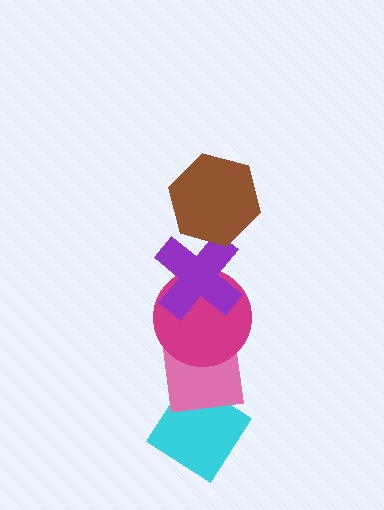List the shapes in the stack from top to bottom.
From top to bottom: the brown hexagon, the purple cross, the magenta circle, the pink square, the cyan diamond.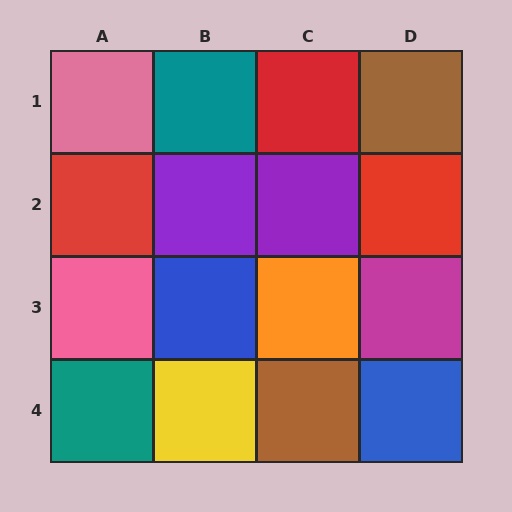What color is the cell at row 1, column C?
Red.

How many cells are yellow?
1 cell is yellow.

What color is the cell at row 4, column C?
Brown.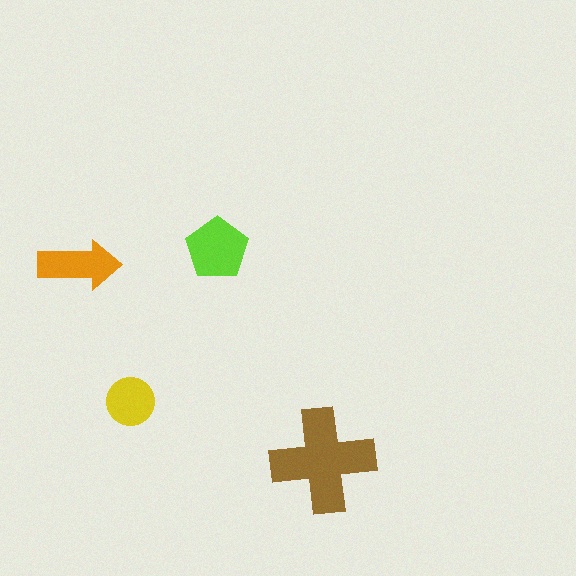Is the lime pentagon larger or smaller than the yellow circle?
Larger.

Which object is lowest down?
The brown cross is bottommost.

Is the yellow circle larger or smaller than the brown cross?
Smaller.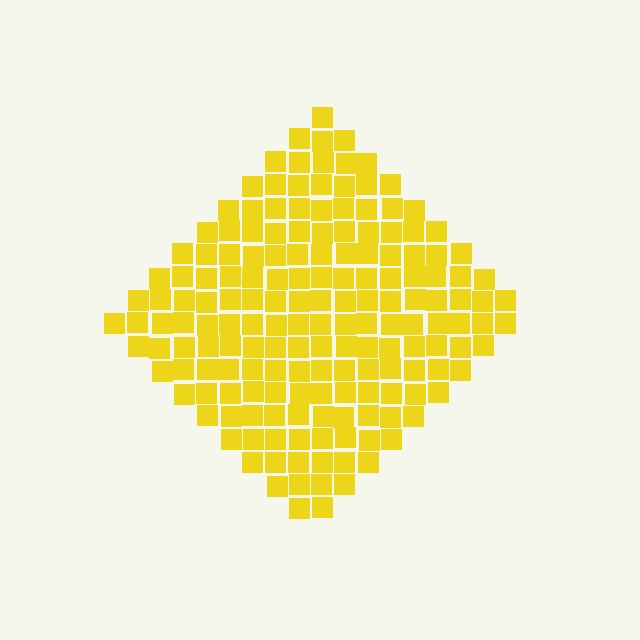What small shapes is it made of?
It is made of small squares.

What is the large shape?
The large shape is a diamond.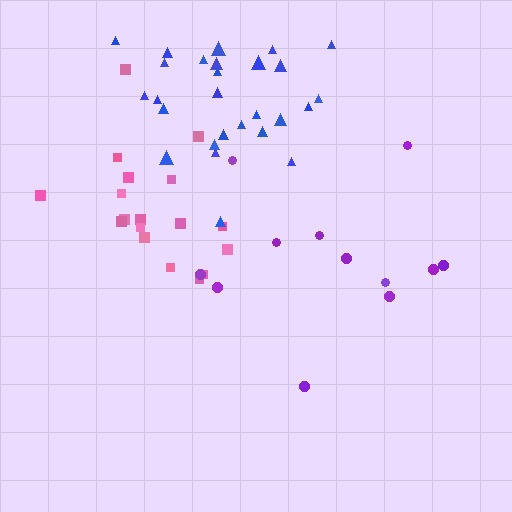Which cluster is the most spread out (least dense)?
Purple.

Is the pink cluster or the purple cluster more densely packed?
Pink.